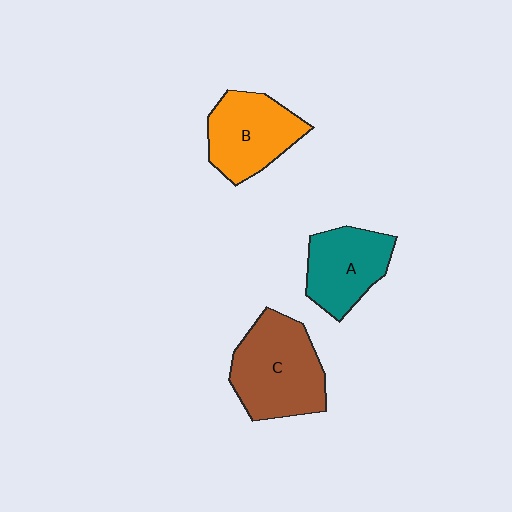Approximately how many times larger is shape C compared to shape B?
Approximately 1.2 times.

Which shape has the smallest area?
Shape A (teal).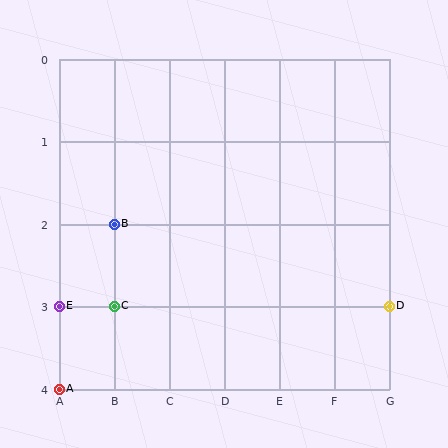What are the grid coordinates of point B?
Point B is at grid coordinates (B, 2).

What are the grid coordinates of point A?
Point A is at grid coordinates (A, 4).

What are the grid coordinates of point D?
Point D is at grid coordinates (G, 3).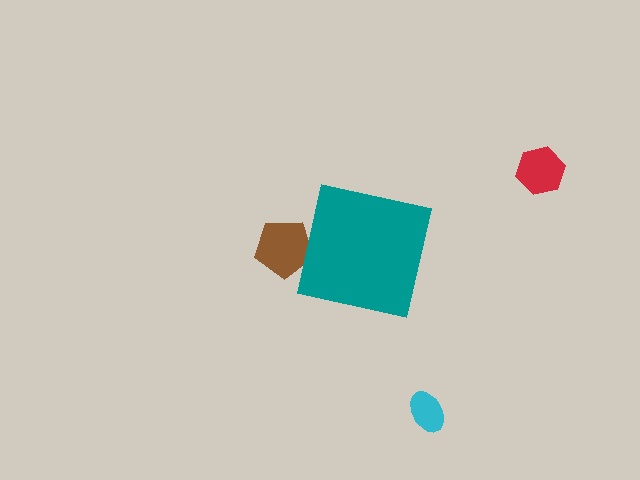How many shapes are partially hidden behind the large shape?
1 shape is partially hidden.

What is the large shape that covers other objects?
A teal square.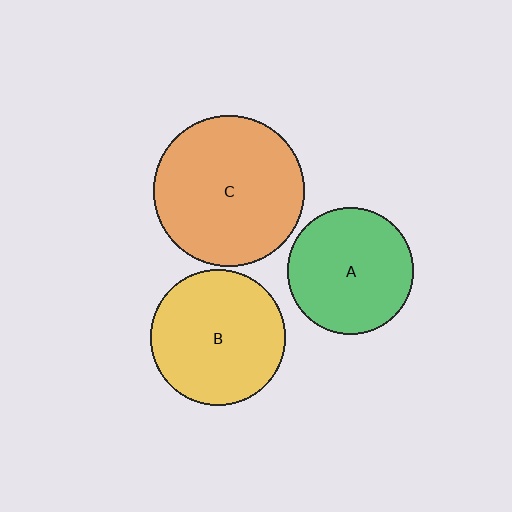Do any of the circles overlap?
No, none of the circles overlap.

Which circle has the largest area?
Circle C (orange).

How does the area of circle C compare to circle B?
Approximately 1.2 times.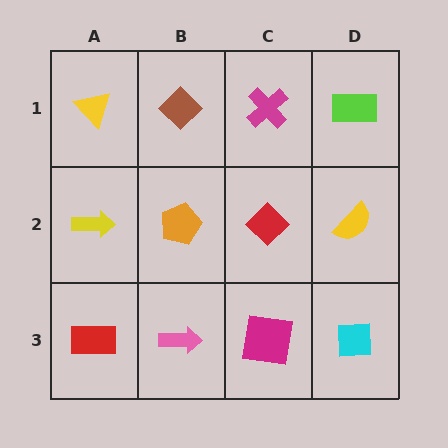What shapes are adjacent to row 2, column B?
A brown diamond (row 1, column B), a pink arrow (row 3, column B), a yellow arrow (row 2, column A), a red diamond (row 2, column C).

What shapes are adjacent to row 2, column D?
A lime rectangle (row 1, column D), a cyan square (row 3, column D), a red diamond (row 2, column C).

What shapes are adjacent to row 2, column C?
A magenta cross (row 1, column C), a magenta square (row 3, column C), an orange pentagon (row 2, column B), a yellow semicircle (row 2, column D).